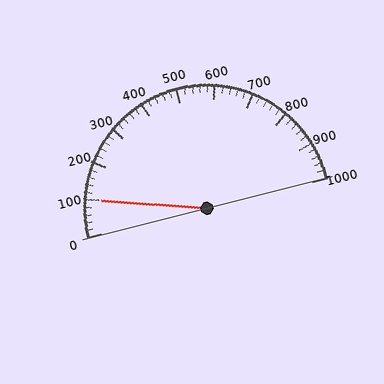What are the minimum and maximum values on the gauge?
The gauge ranges from 0 to 1000.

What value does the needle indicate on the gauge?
The needle indicates approximately 100.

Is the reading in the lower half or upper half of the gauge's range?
The reading is in the lower half of the range (0 to 1000).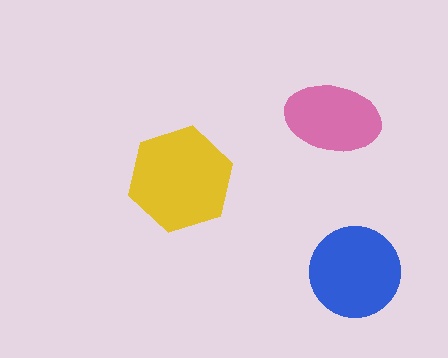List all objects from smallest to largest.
The pink ellipse, the blue circle, the yellow hexagon.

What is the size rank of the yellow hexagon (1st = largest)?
1st.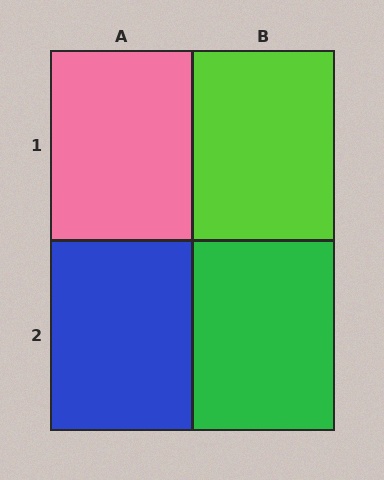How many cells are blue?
1 cell is blue.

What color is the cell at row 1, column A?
Pink.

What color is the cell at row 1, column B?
Lime.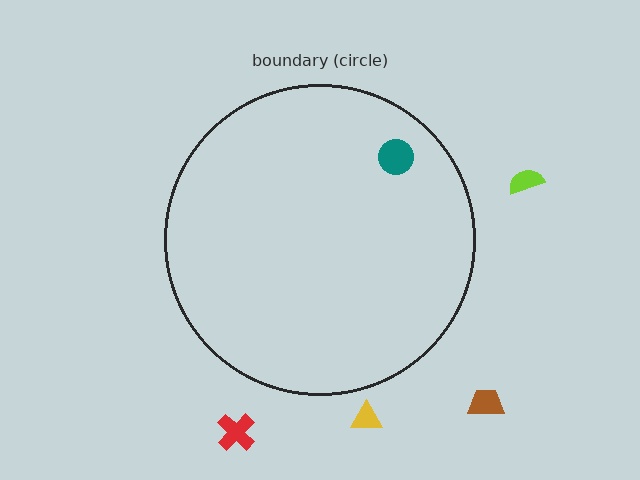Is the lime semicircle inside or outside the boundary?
Outside.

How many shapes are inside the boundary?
1 inside, 4 outside.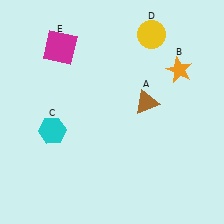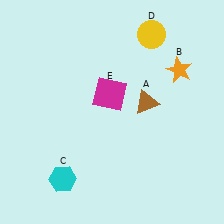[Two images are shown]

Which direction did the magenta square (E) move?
The magenta square (E) moved right.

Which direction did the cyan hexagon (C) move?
The cyan hexagon (C) moved down.